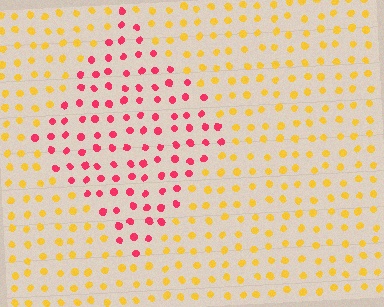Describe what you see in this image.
The image is filled with small yellow elements in a uniform arrangement. A diamond-shaped region is visible where the elements are tinted to a slightly different hue, forming a subtle color boundary.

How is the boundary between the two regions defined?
The boundary is defined purely by a slight shift in hue (about 62 degrees). Spacing, size, and orientation are identical on both sides.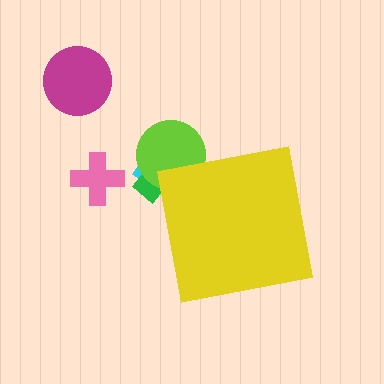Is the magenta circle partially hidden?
No, the magenta circle is fully visible.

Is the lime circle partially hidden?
Yes, the lime circle is partially hidden behind the yellow square.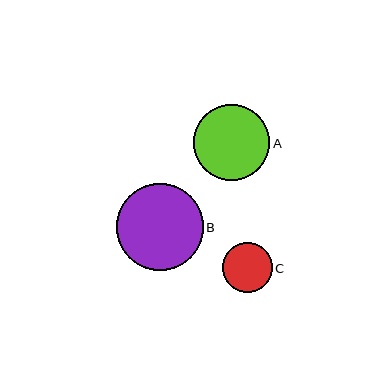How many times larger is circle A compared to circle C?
Circle A is approximately 1.5 times the size of circle C.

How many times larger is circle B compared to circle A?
Circle B is approximately 1.1 times the size of circle A.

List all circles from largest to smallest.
From largest to smallest: B, A, C.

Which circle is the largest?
Circle B is the largest with a size of approximately 87 pixels.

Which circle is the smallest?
Circle C is the smallest with a size of approximately 50 pixels.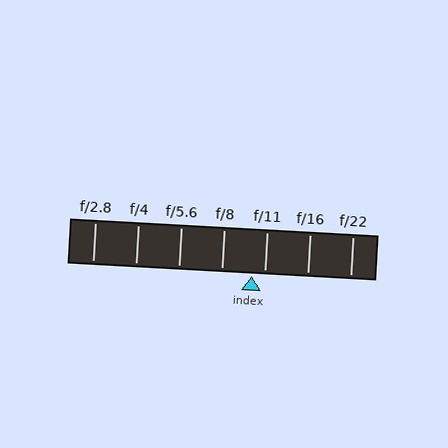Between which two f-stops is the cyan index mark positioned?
The index mark is between f/8 and f/11.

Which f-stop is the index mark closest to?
The index mark is closest to f/11.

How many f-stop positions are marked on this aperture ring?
There are 7 f-stop positions marked.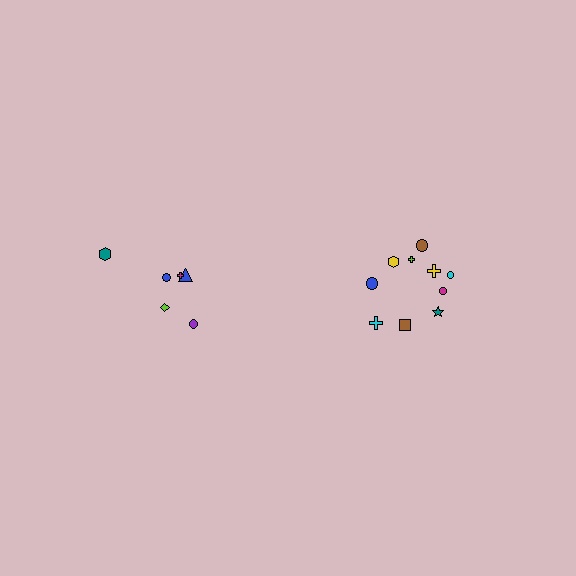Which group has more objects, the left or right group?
The right group.